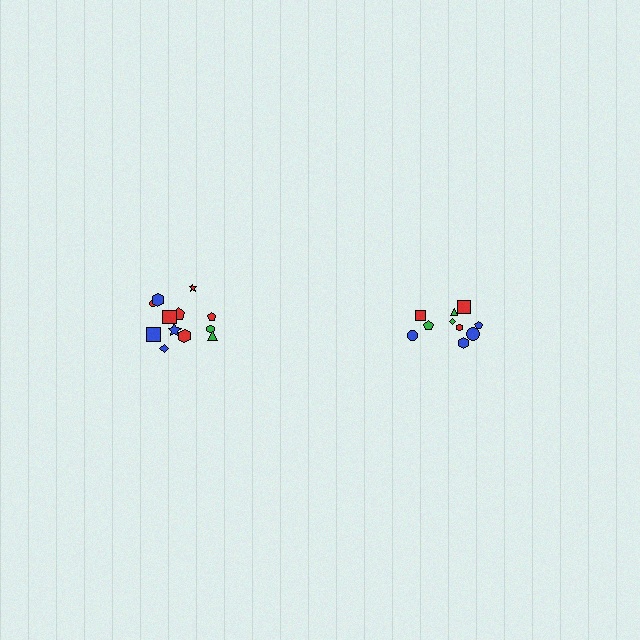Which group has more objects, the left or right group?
The left group.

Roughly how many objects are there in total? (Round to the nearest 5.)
Roughly 20 objects in total.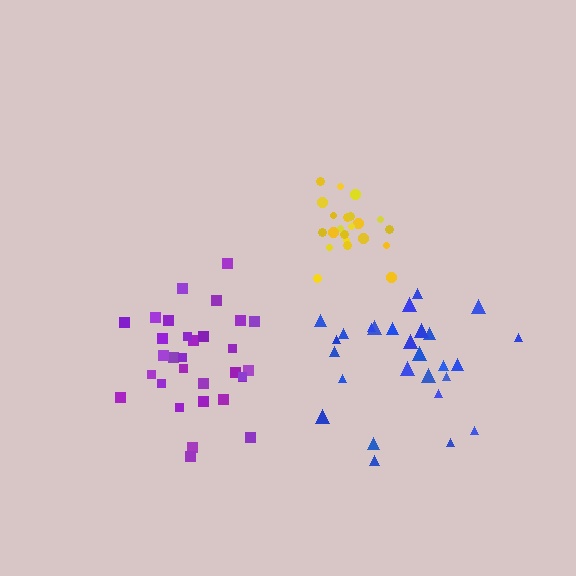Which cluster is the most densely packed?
Yellow.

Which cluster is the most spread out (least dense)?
Blue.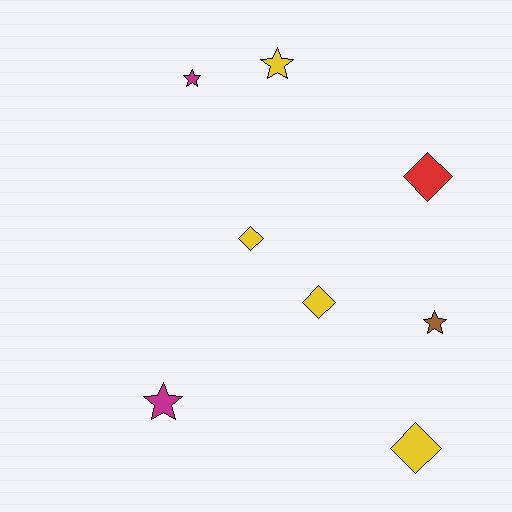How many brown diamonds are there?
There are no brown diamonds.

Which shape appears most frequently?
Diamond, with 4 objects.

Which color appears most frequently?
Yellow, with 4 objects.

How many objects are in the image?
There are 8 objects.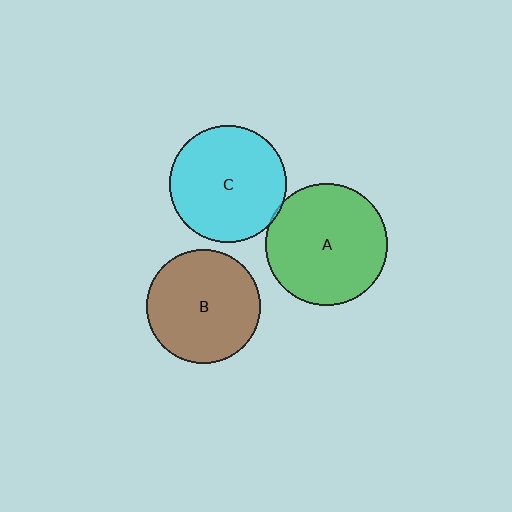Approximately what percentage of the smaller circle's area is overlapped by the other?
Approximately 5%.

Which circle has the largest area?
Circle A (green).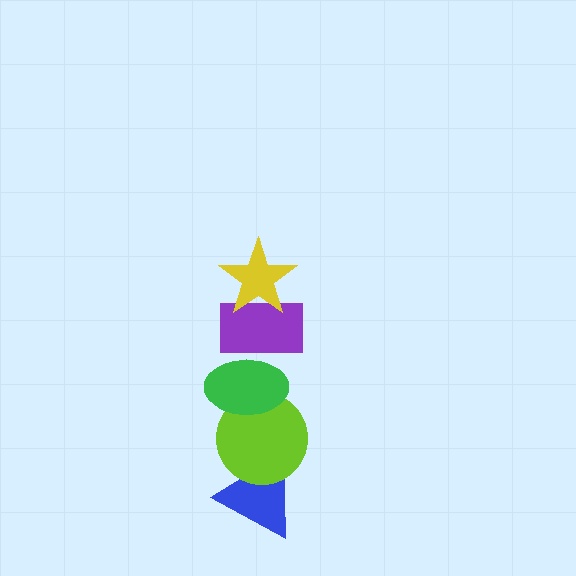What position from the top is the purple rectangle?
The purple rectangle is 2nd from the top.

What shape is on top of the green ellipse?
The purple rectangle is on top of the green ellipse.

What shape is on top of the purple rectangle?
The yellow star is on top of the purple rectangle.